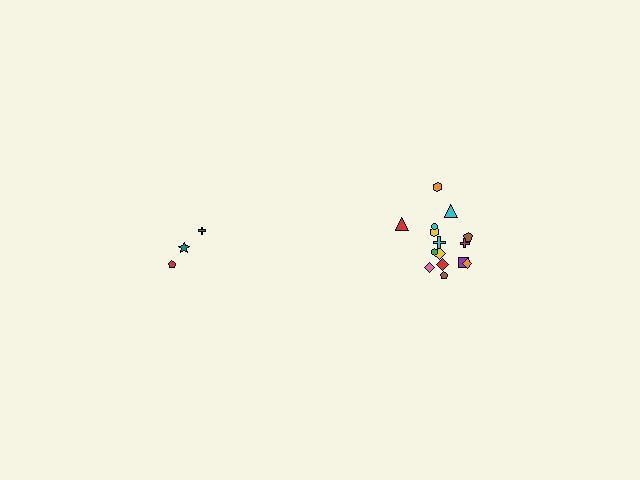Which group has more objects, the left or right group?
The right group.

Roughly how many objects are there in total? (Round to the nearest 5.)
Roughly 20 objects in total.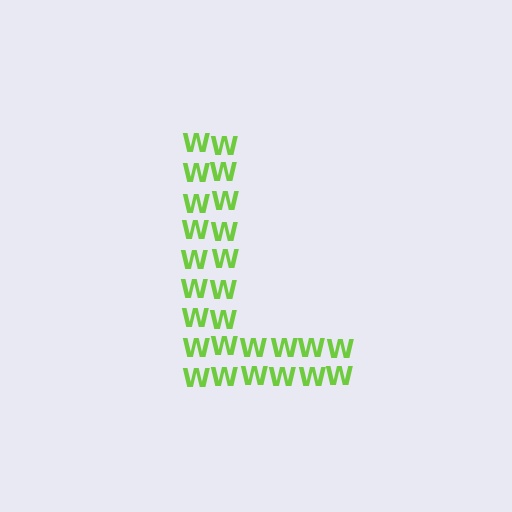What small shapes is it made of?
It is made of small letter W's.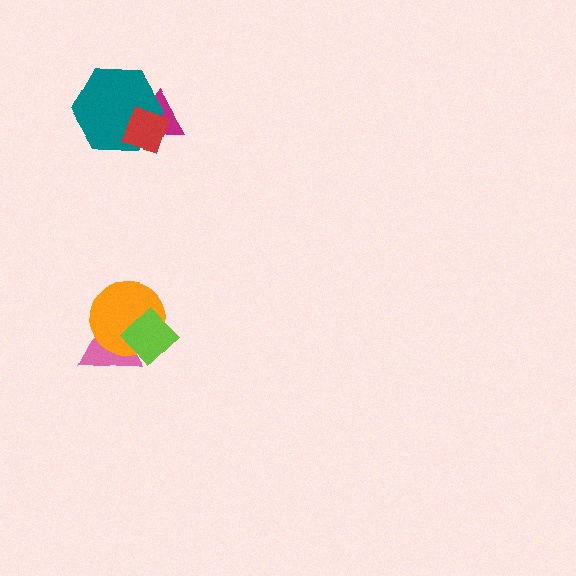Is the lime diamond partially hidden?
No, no other shape covers it.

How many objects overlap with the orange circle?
2 objects overlap with the orange circle.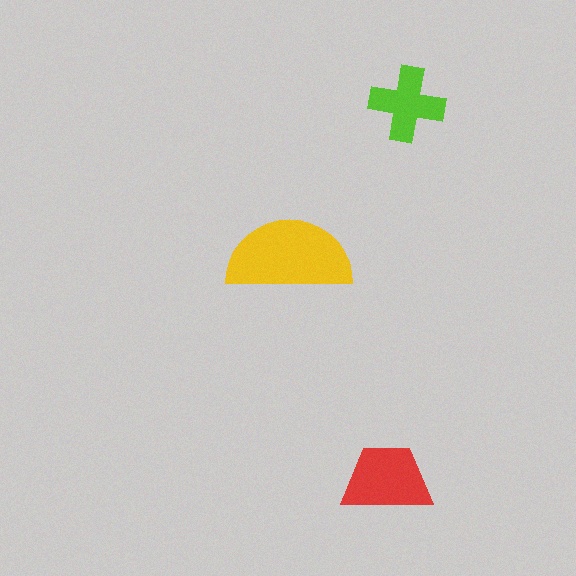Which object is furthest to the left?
The yellow semicircle is leftmost.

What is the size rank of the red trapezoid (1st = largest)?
2nd.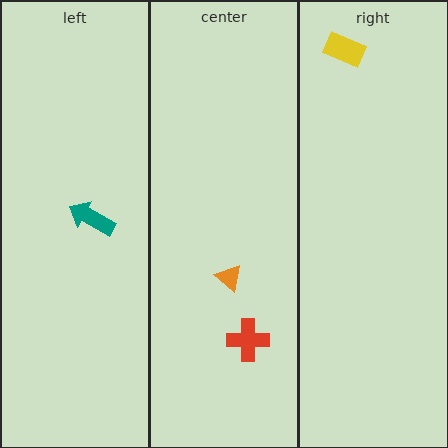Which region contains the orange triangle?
The center region.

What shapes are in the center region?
The orange triangle, the red cross.